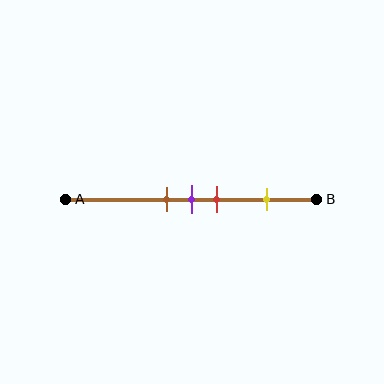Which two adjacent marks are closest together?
The brown and purple marks are the closest adjacent pair.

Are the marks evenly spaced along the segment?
No, the marks are not evenly spaced.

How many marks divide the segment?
There are 4 marks dividing the segment.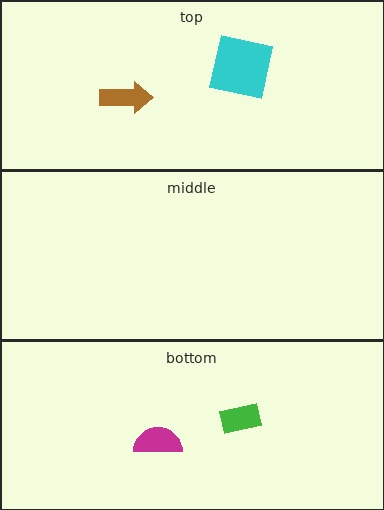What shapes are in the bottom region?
The green rectangle, the magenta semicircle.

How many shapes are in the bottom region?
2.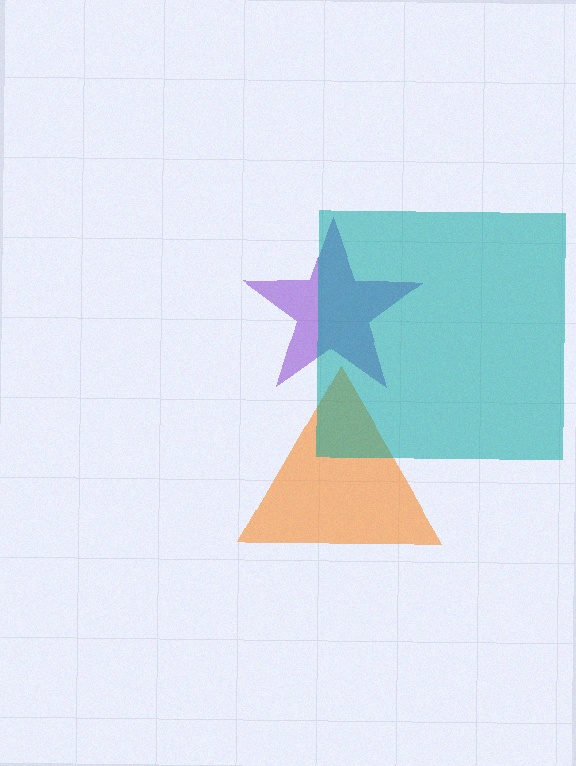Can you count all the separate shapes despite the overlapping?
Yes, there are 3 separate shapes.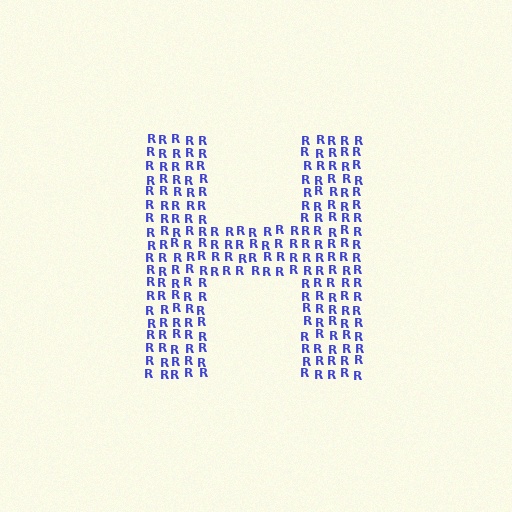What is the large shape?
The large shape is the letter H.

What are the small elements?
The small elements are letter R's.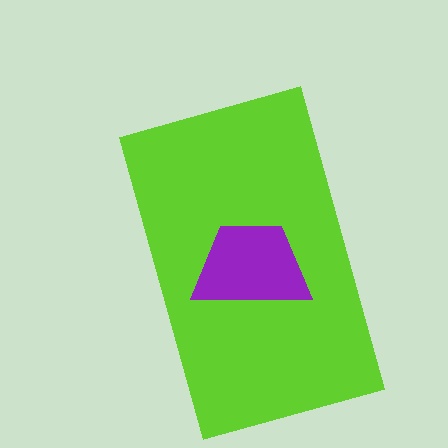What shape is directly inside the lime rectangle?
The purple trapezoid.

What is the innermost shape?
The purple trapezoid.